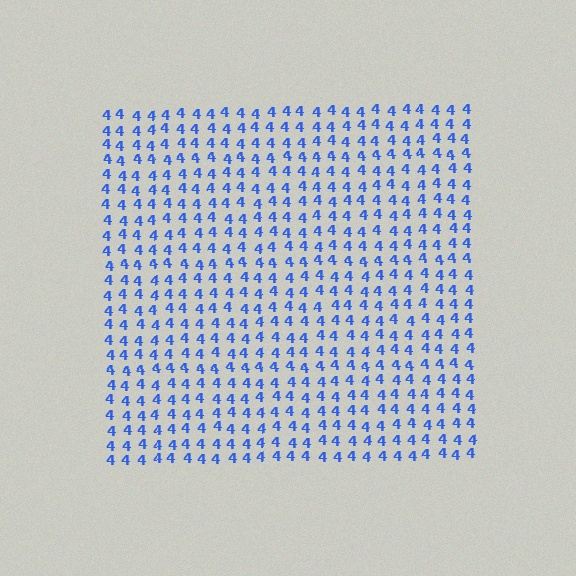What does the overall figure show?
The overall figure shows a square.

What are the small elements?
The small elements are digit 4's.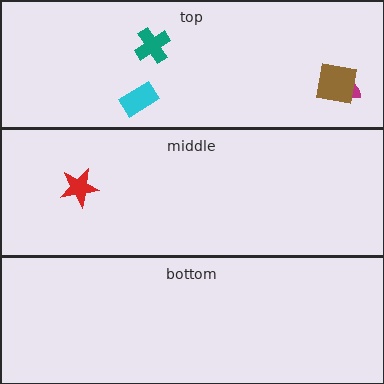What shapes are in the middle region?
The red star.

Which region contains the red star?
The middle region.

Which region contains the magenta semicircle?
The top region.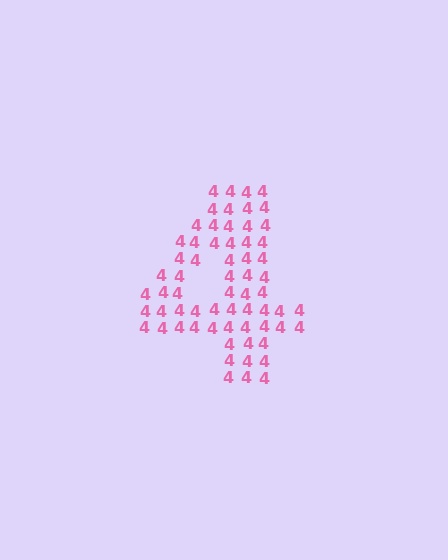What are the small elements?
The small elements are digit 4's.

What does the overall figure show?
The overall figure shows the digit 4.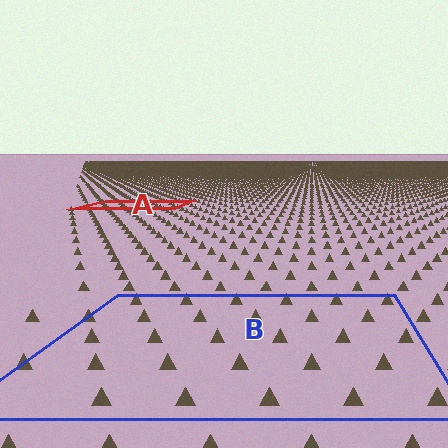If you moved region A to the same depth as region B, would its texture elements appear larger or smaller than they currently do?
They would appear larger. At a closer depth, the same texture elements are projected at a bigger on-screen size.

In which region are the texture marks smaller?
The texture marks are smaller in region A, because it is farther away.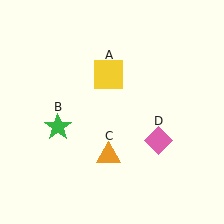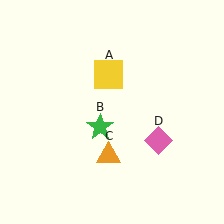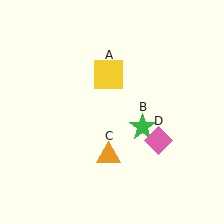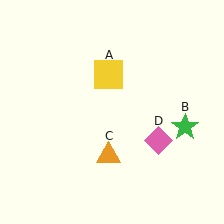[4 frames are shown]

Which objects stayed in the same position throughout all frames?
Yellow square (object A) and orange triangle (object C) and pink diamond (object D) remained stationary.